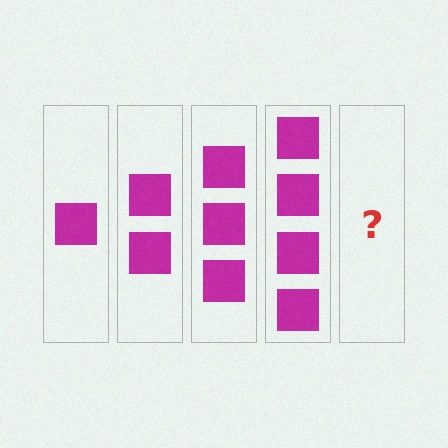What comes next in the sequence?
The next element should be 5 squares.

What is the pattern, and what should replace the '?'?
The pattern is that each step adds one more square. The '?' should be 5 squares.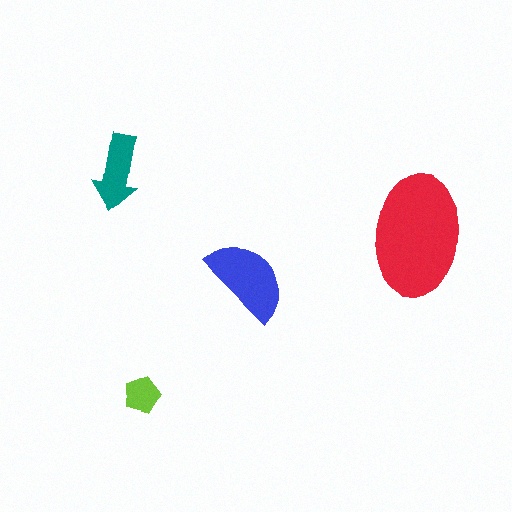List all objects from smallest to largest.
The lime pentagon, the teal arrow, the blue semicircle, the red ellipse.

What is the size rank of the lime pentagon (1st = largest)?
4th.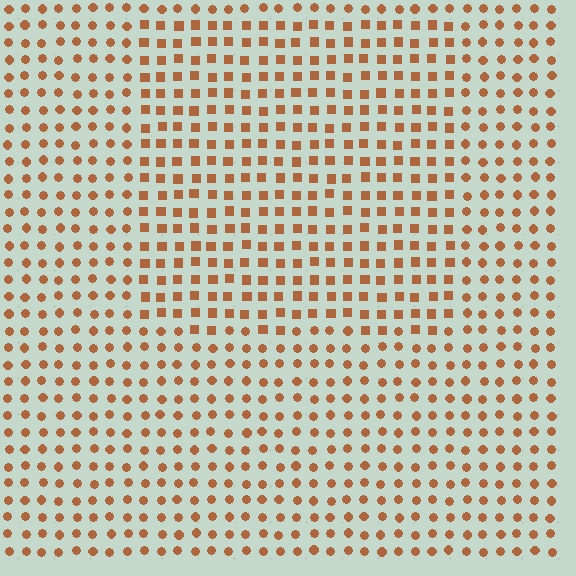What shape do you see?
I see a rectangle.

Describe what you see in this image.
The image is filled with small brown elements arranged in a uniform grid. A rectangle-shaped region contains squares, while the surrounding area contains circles. The boundary is defined purely by the change in element shape.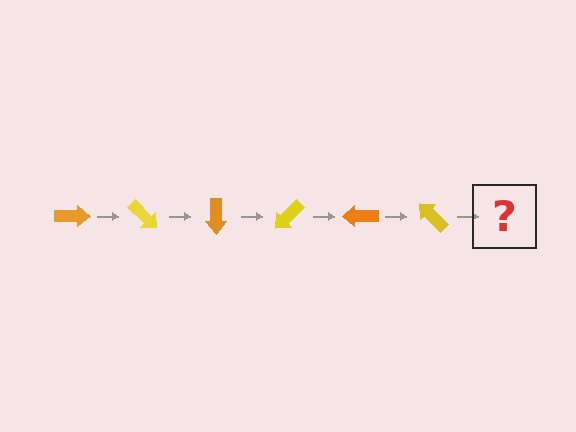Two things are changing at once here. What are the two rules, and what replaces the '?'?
The two rules are that it rotates 45 degrees each step and the color cycles through orange and yellow. The '?' should be an orange arrow, rotated 270 degrees from the start.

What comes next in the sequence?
The next element should be an orange arrow, rotated 270 degrees from the start.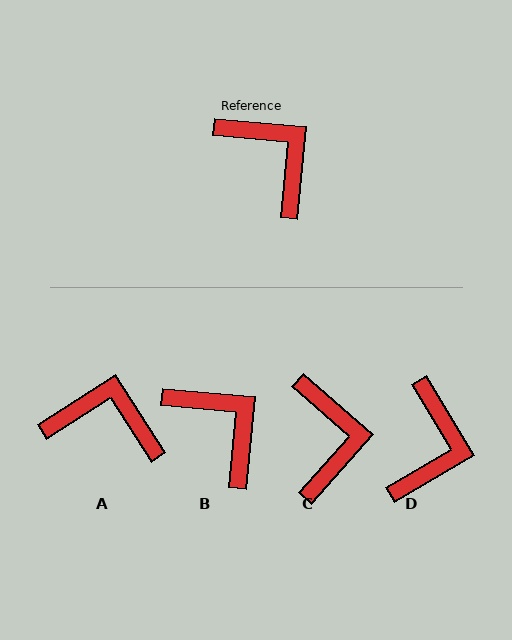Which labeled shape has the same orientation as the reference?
B.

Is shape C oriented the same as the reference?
No, it is off by about 36 degrees.